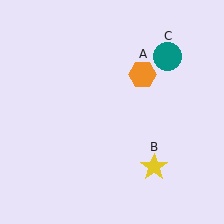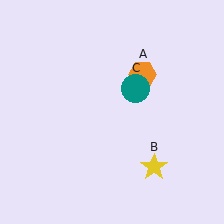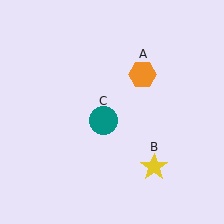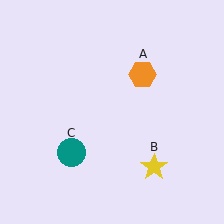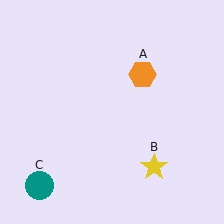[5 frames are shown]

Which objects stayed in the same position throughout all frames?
Orange hexagon (object A) and yellow star (object B) remained stationary.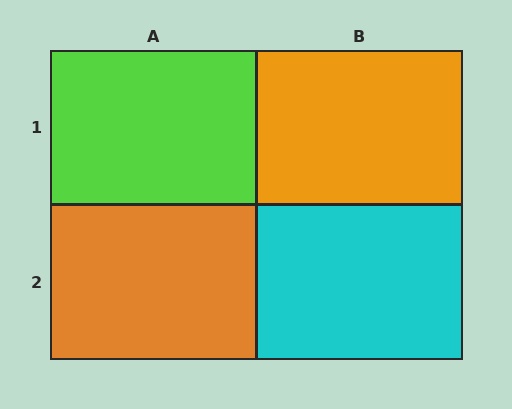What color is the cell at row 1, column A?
Lime.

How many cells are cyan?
1 cell is cyan.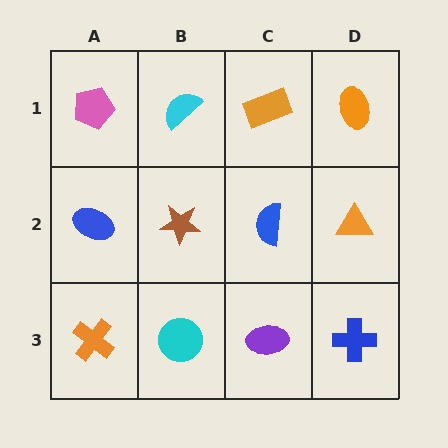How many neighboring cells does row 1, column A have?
2.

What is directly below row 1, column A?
A blue ellipse.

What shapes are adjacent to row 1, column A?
A blue ellipse (row 2, column A), a cyan semicircle (row 1, column B).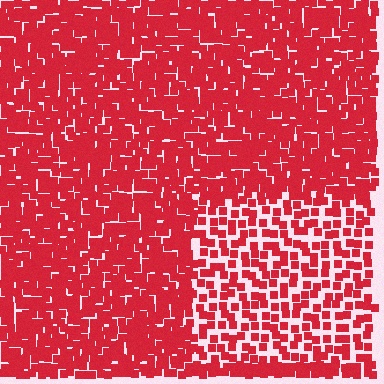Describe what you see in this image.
The image contains small red elements arranged at two different densities. A rectangle-shaped region is visible where the elements are less densely packed than the surrounding area.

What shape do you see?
I see a rectangle.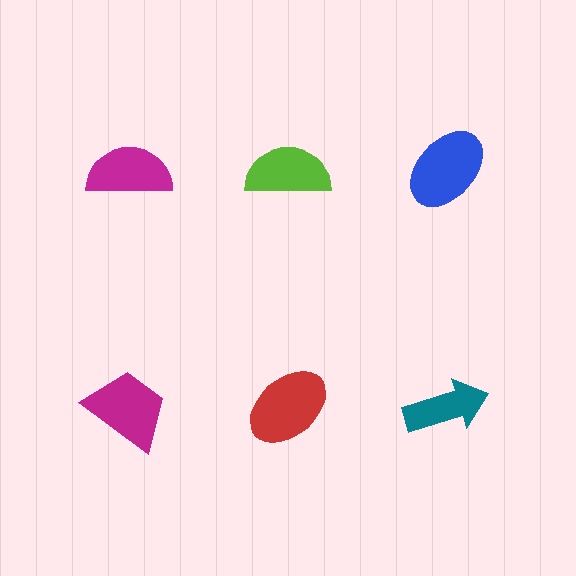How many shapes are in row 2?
3 shapes.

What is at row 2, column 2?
A red ellipse.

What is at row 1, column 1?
A magenta semicircle.